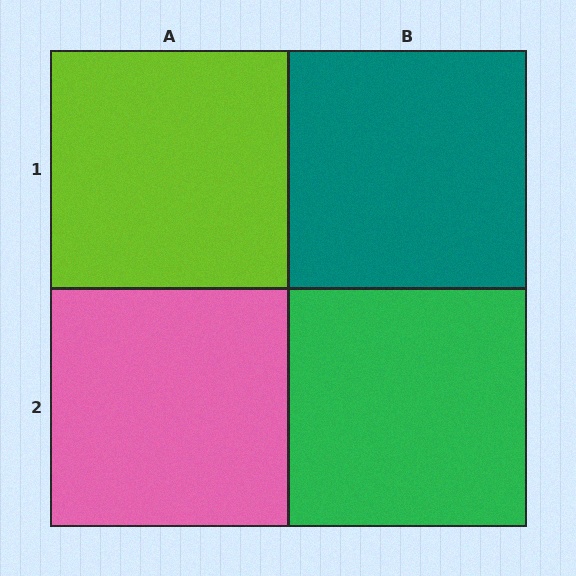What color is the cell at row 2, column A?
Pink.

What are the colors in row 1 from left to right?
Lime, teal.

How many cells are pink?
1 cell is pink.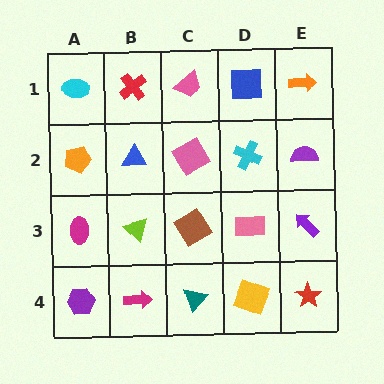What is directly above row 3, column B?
A blue triangle.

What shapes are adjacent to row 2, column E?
An orange arrow (row 1, column E), a purple arrow (row 3, column E), a cyan cross (row 2, column D).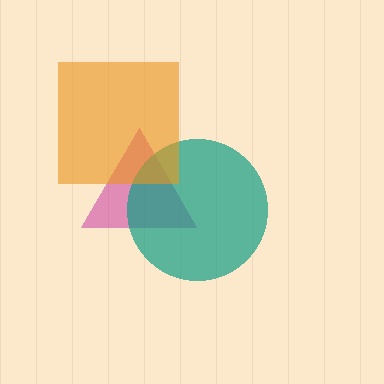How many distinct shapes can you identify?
There are 3 distinct shapes: a magenta triangle, a teal circle, an orange square.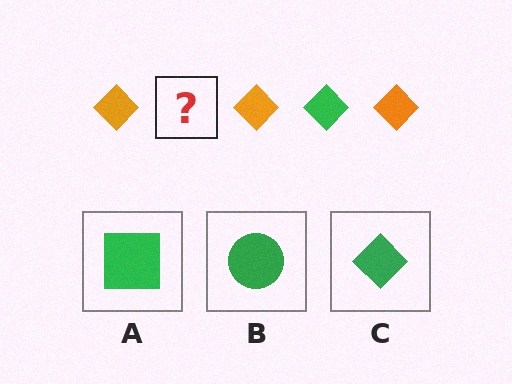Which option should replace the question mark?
Option C.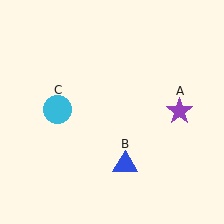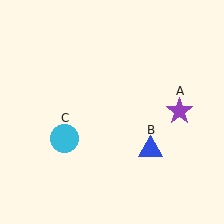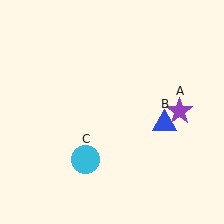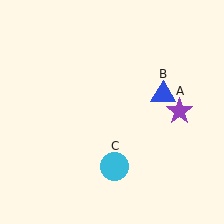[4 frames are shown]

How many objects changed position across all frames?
2 objects changed position: blue triangle (object B), cyan circle (object C).